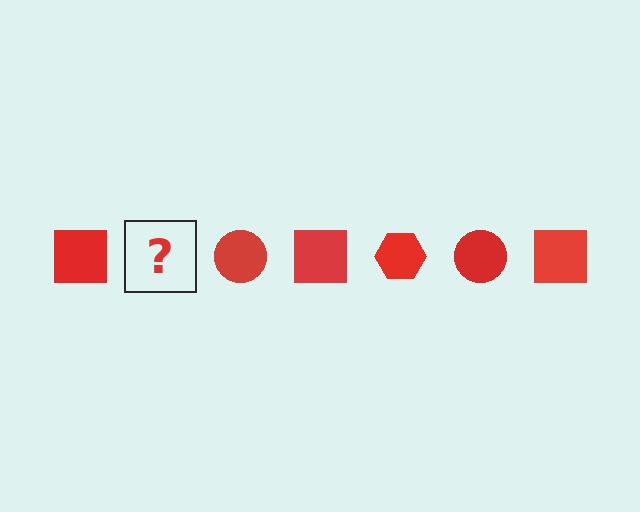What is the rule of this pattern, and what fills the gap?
The rule is that the pattern cycles through square, hexagon, circle shapes in red. The gap should be filled with a red hexagon.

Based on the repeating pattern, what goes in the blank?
The blank should be a red hexagon.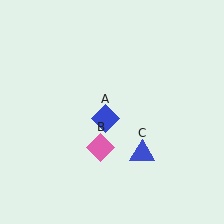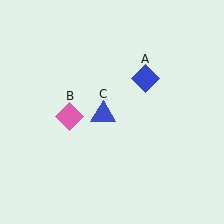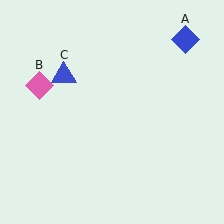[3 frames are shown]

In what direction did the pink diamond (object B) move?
The pink diamond (object B) moved up and to the left.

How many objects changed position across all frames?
3 objects changed position: blue diamond (object A), pink diamond (object B), blue triangle (object C).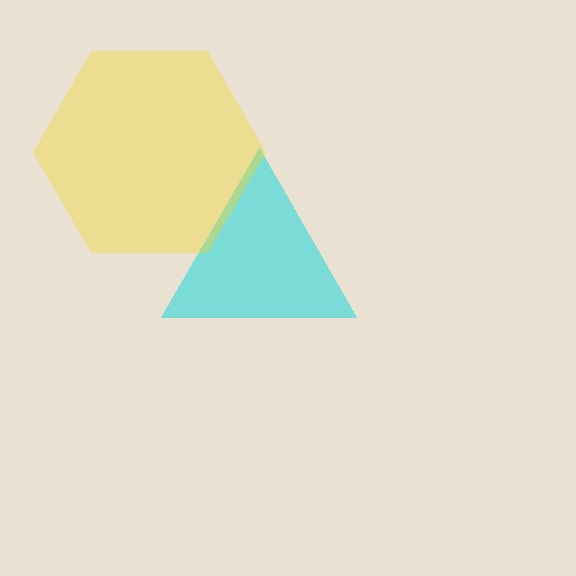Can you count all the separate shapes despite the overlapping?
Yes, there are 2 separate shapes.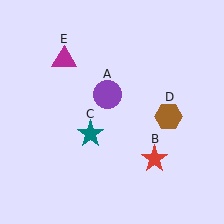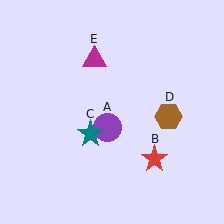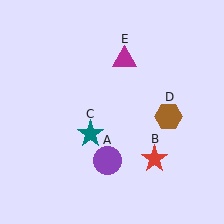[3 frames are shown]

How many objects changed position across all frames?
2 objects changed position: purple circle (object A), magenta triangle (object E).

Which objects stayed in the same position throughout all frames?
Red star (object B) and teal star (object C) and brown hexagon (object D) remained stationary.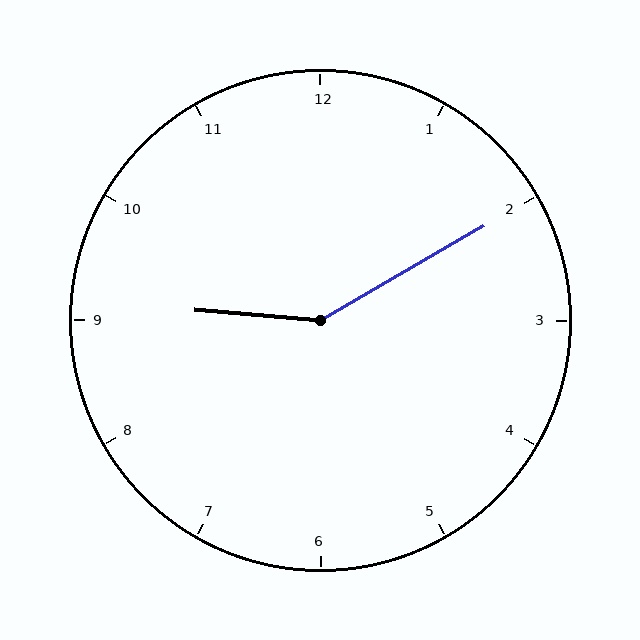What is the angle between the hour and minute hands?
Approximately 145 degrees.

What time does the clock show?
9:10.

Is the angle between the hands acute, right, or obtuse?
It is obtuse.